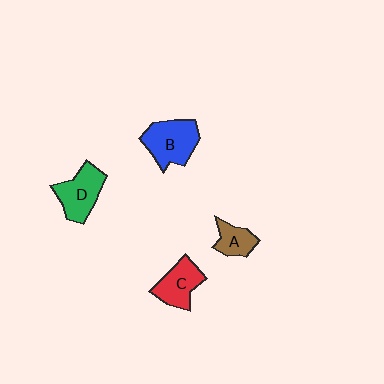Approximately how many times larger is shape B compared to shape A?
Approximately 1.9 times.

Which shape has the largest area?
Shape B (blue).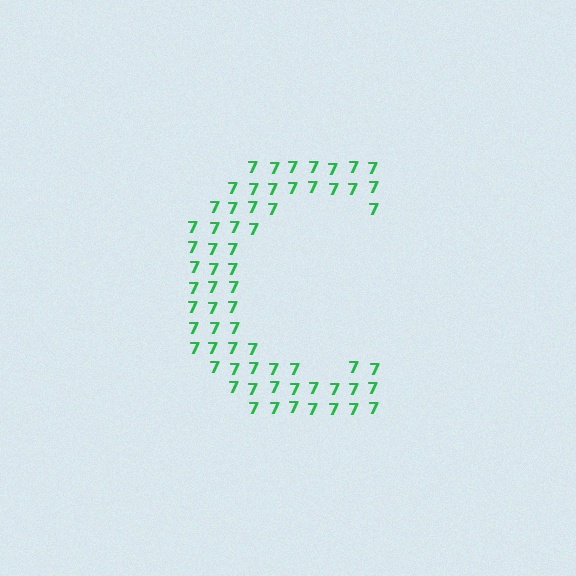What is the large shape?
The large shape is the letter C.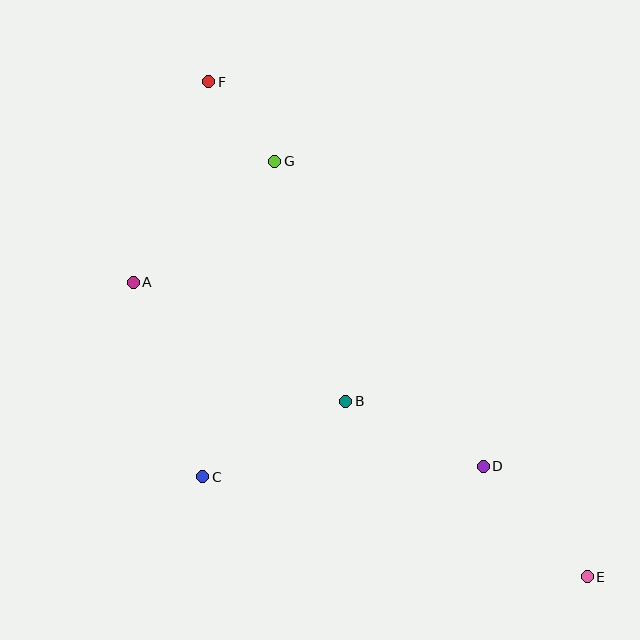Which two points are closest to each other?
Points F and G are closest to each other.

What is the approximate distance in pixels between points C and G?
The distance between C and G is approximately 324 pixels.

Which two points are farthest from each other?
Points E and F are farthest from each other.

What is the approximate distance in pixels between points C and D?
The distance between C and D is approximately 281 pixels.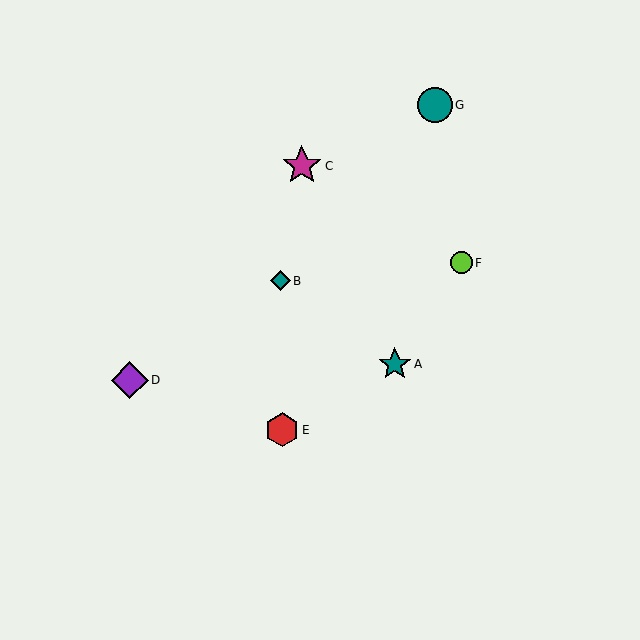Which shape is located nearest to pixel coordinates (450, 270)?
The lime circle (labeled F) at (461, 263) is nearest to that location.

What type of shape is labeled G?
Shape G is a teal circle.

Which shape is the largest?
The magenta star (labeled C) is the largest.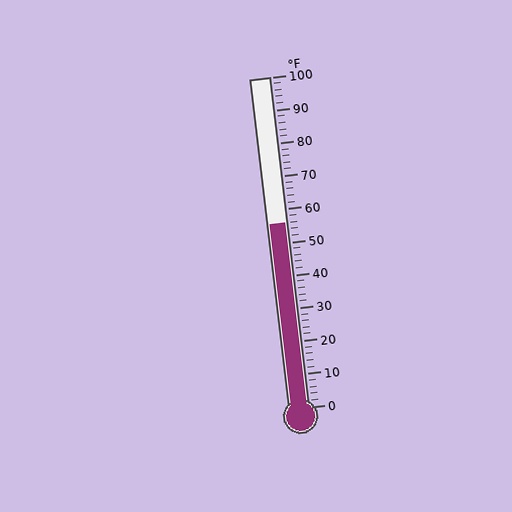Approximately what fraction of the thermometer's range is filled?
The thermometer is filled to approximately 55% of its range.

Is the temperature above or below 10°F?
The temperature is above 10°F.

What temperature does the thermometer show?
The thermometer shows approximately 56°F.